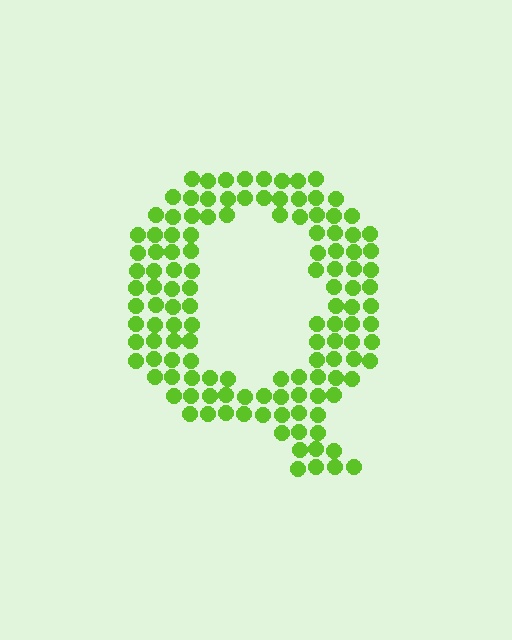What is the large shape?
The large shape is the letter Q.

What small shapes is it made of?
It is made of small circles.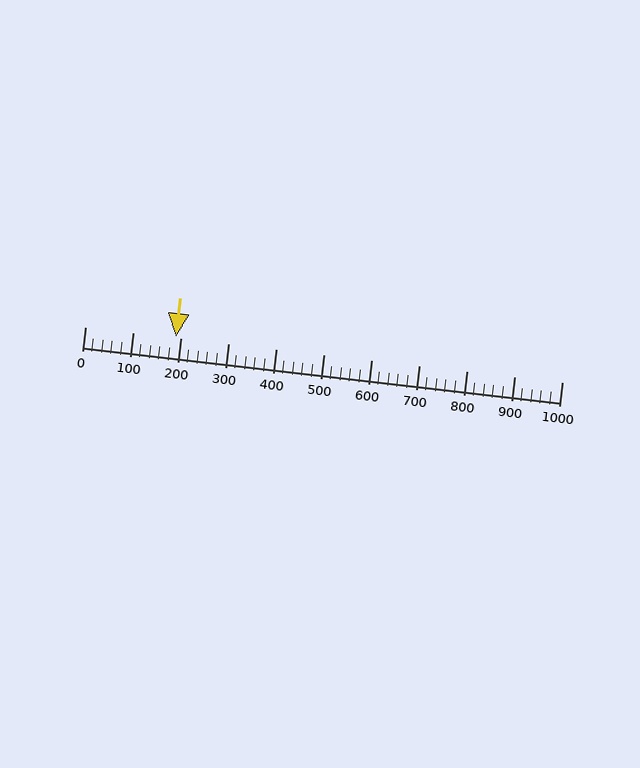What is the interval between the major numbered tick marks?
The major tick marks are spaced 100 units apart.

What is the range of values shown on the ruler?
The ruler shows values from 0 to 1000.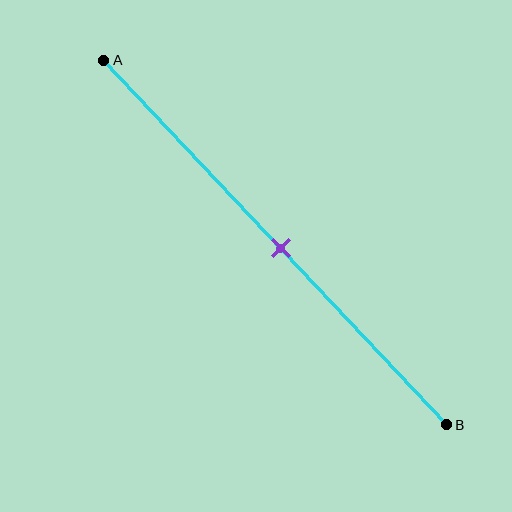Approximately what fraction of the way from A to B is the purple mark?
The purple mark is approximately 50% of the way from A to B.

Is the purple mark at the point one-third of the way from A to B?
No, the mark is at about 50% from A, not at the 33% one-third point.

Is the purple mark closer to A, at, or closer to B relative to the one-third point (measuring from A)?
The purple mark is closer to point B than the one-third point of segment AB.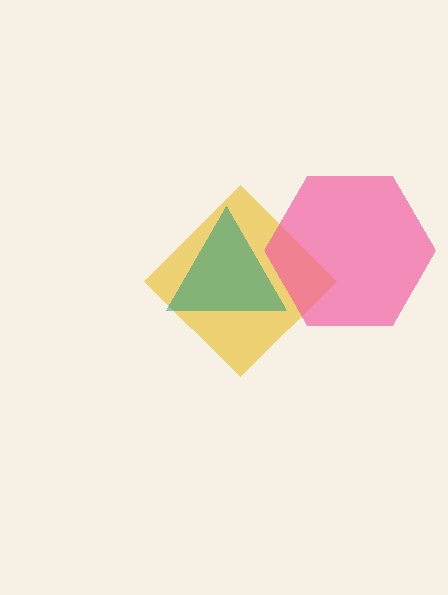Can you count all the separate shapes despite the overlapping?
Yes, there are 3 separate shapes.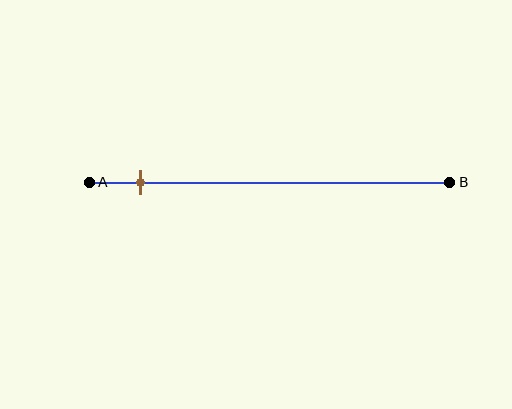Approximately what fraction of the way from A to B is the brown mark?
The brown mark is approximately 15% of the way from A to B.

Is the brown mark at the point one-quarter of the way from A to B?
No, the mark is at about 15% from A, not at the 25% one-quarter point.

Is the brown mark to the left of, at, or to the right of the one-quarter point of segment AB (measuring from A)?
The brown mark is to the left of the one-quarter point of segment AB.